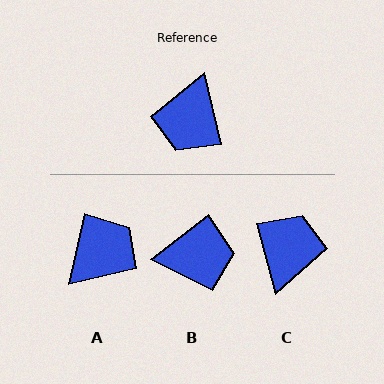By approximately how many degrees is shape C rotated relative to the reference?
Approximately 178 degrees clockwise.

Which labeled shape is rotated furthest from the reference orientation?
C, about 178 degrees away.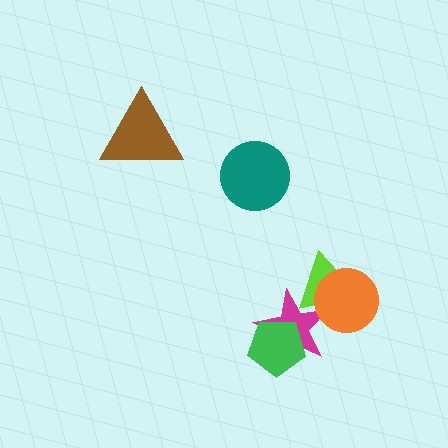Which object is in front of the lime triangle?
The orange circle is in front of the lime triangle.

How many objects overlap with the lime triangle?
2 objects overlap with the lime triangle.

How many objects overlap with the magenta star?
3 objects overlap with the magenta star.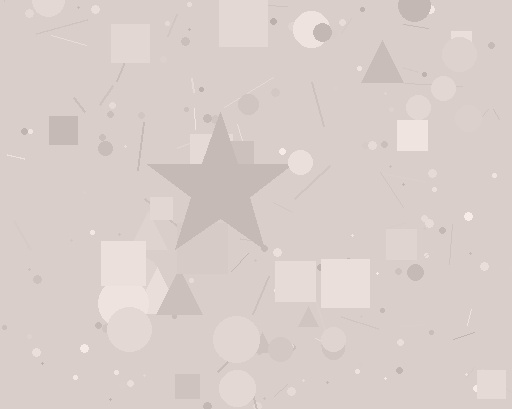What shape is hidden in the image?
A star is hidden in the image.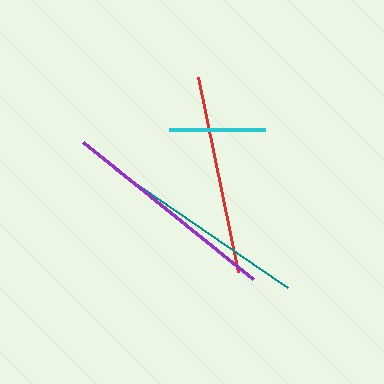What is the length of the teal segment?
The teal segment is approximately 209 pixels long.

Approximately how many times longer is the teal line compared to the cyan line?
The teal line is approximately 2.2 times the length of the cyan line.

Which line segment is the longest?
The purple line is the longest at approximately 218 pixels.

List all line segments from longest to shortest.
From longest to shortest: purple, teal, red, cyan.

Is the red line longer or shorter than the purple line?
The purple line is longer than the red line.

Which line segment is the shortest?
The cyan line is the shortest at approximately 96 pixels.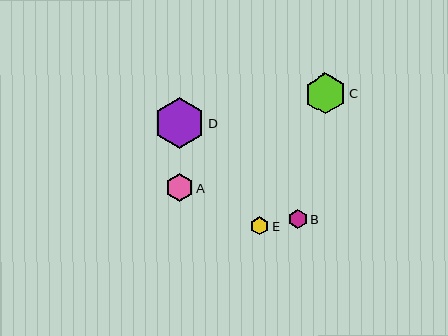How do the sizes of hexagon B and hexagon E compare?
Hexagon B and hexagon E are approximately the same size.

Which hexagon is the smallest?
Hexagon E is the smallest with a size of approximately 18 pixels.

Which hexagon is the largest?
Hexagon D is the largest with a size of approximately 51 pixels.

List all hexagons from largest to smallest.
From largest to smallest: D, C, A, B, E.